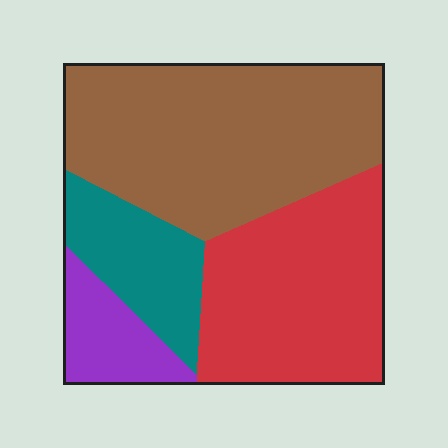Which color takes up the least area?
Purple, at roughly 10%.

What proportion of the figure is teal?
Teal covers roughly 15% of the figure.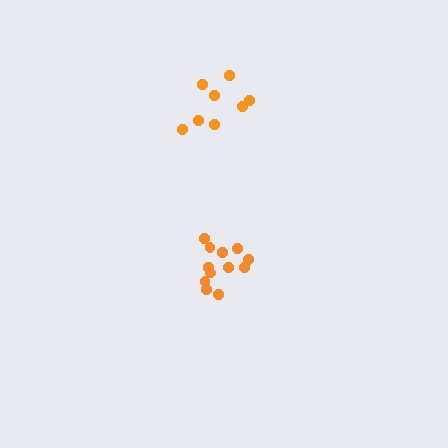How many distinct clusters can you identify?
There are 2 distinct clusters.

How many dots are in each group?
Group 1: 8 dots, Group 2: 12 dots (20 total).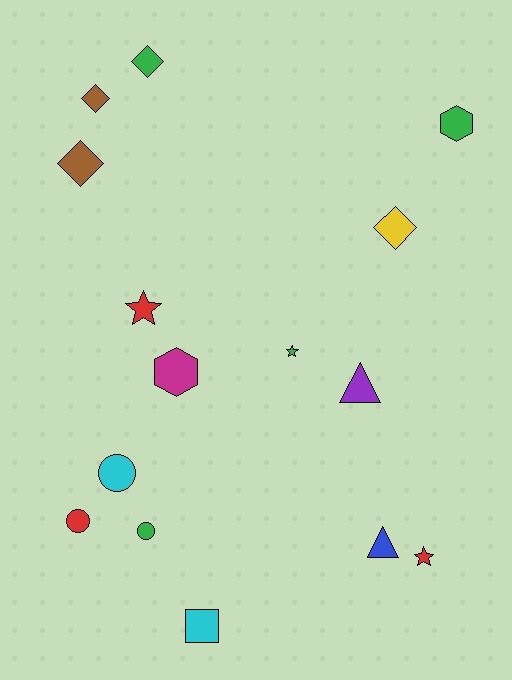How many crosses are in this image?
There are no crosses.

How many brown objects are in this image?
There are 2 brown objects.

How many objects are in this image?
There are 15 objects.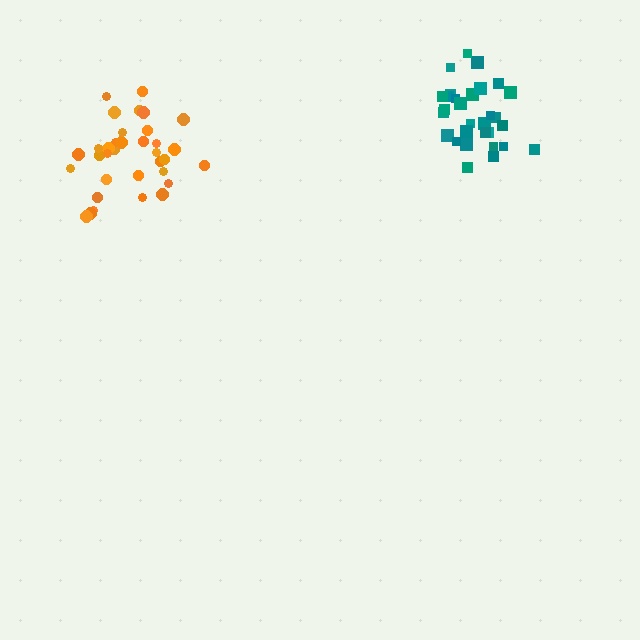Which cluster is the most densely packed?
Teal.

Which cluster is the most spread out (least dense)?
Orange.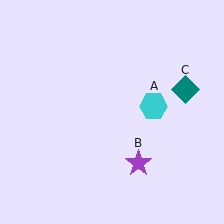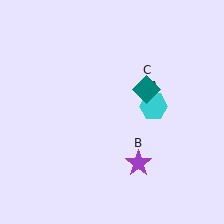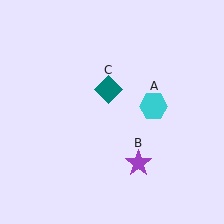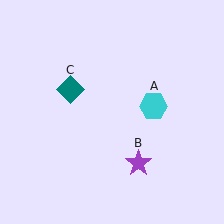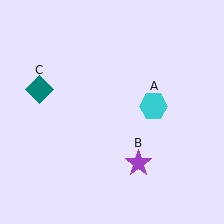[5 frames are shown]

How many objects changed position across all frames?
1 object changed position: teal diamond (object C).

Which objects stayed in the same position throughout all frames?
Cyan hexagon (object A) and purple star (object B) remained stationary.